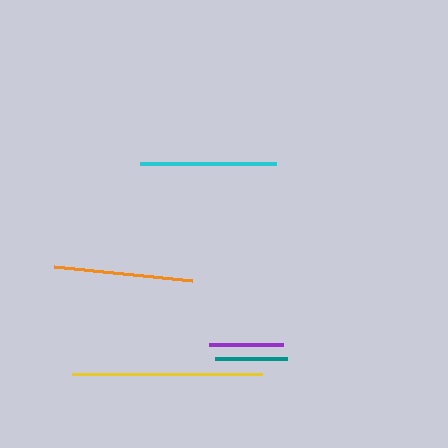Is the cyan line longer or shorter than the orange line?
The orange line is longer than the cyan line.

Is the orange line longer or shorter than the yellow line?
The yellow line is longer than the orange line.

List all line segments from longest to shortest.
From longest to shortest: yellow, orange, cyan, purple, teal.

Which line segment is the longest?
The yellow line is the longest at approximately 190 pixels.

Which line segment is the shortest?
The teal line is the shortest at approximately 73 pixels.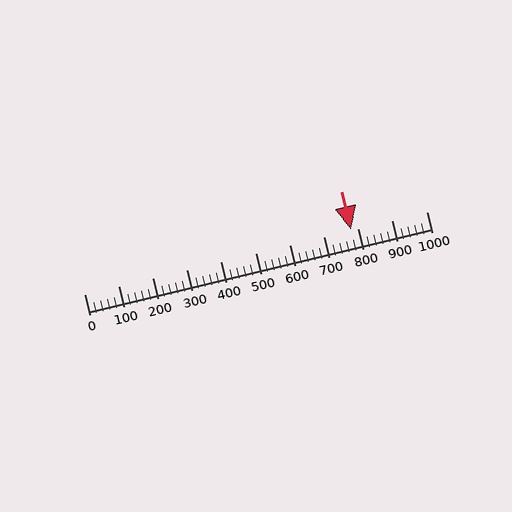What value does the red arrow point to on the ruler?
The red arrow points to approximately 780.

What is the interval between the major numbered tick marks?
The major tick marks are spaced 100 units apart.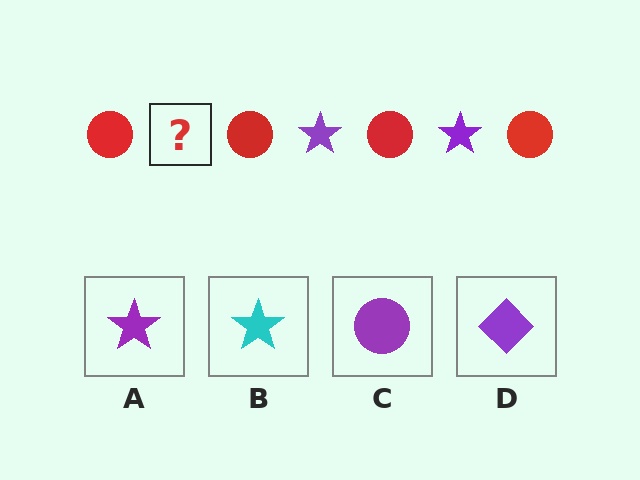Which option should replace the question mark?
Option A.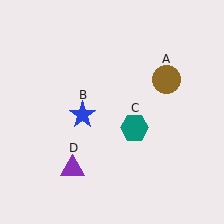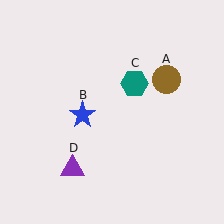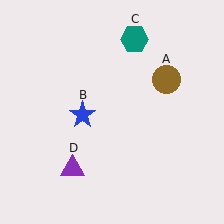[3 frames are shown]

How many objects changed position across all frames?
1 object changed position: teal hexagon (object C).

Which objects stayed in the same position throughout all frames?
Brown circle (object A) and blue star (object B) and purple triangle (object D) remained stationary.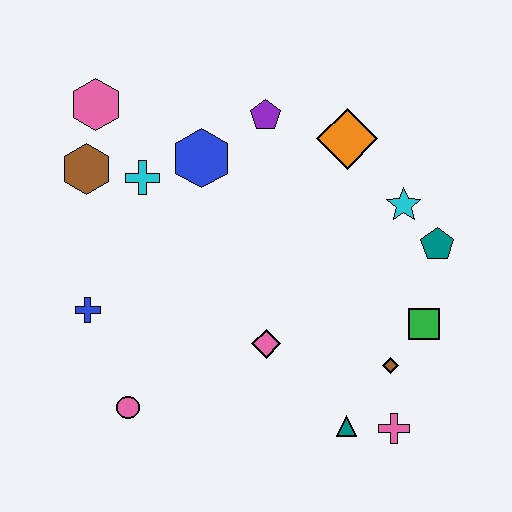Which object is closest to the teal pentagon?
The cyan star is closest to the teal pentagon.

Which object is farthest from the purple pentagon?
The pink cross is farthest from the purple pentagon.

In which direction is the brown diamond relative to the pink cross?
The brown diamond is above the pink cross.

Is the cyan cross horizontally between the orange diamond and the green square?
No